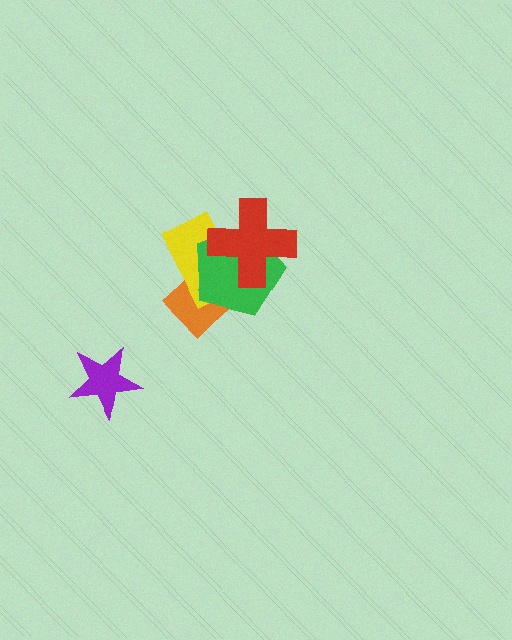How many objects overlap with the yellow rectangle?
3 objects overlap with the yellow rectangle.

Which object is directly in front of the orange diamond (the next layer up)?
The yellow rectangle is directly in front of the orange diamond.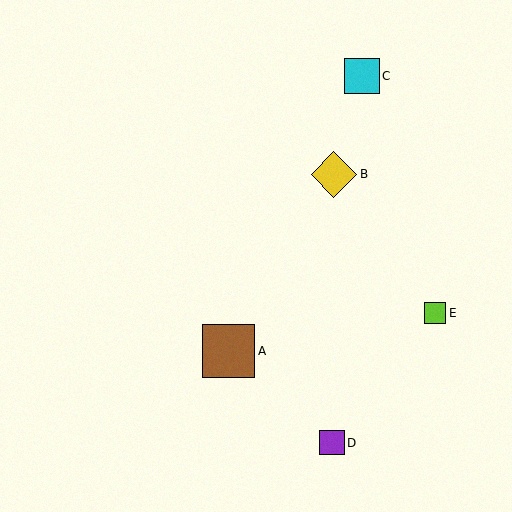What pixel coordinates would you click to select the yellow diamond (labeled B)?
Click at (334, 174) to select the yellow diamond B.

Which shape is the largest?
The brown square (labeled A) is the largest.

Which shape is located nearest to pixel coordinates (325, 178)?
The yellow diamond (labeled B) at (334, 174) is nearest to that location.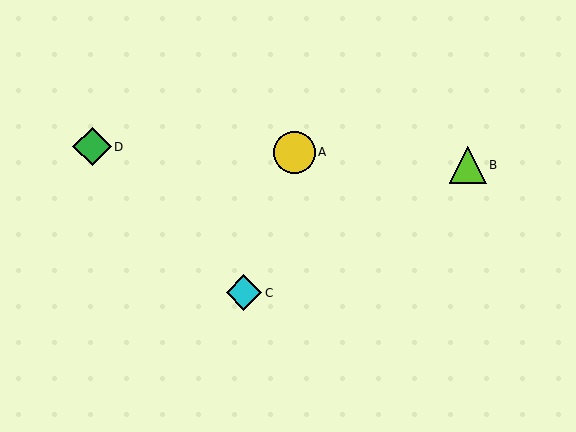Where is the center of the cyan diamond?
The center of the cyan diamond is at (244, 293).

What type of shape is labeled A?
Shape A is a yellow circle.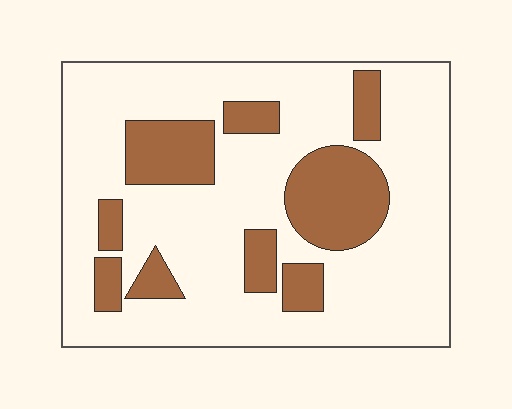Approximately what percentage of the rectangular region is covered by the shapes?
Approximately 25%.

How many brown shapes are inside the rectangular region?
9.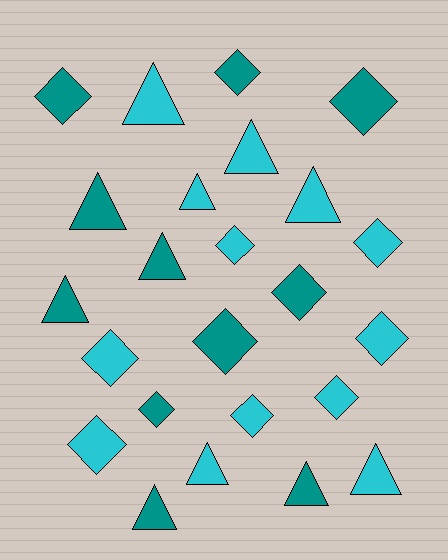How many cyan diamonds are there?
There are 7 cyan diamonds.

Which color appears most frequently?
Cyan, with 13 objects.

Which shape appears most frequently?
Diamond, with 13 objects.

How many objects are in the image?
There are 24 objects.